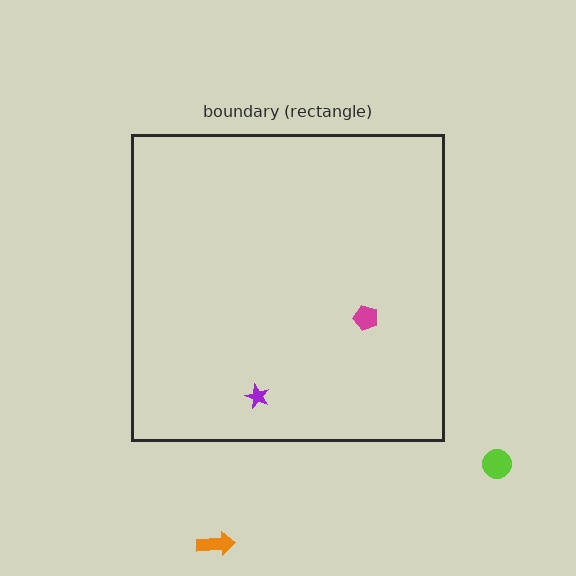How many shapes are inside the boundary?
2 inside, 2 outside.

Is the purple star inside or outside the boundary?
Inside.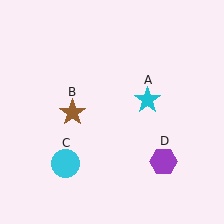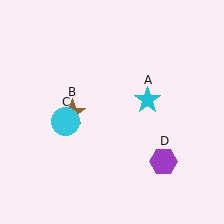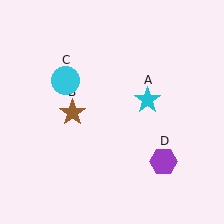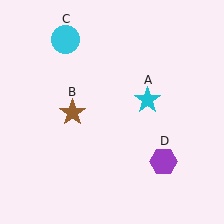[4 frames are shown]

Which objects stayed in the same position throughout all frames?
Cyan star (object A) and brown star (object B) and purple hexagon (object D) remained stationary.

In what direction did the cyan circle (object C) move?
The cyan circle (object C) moved up.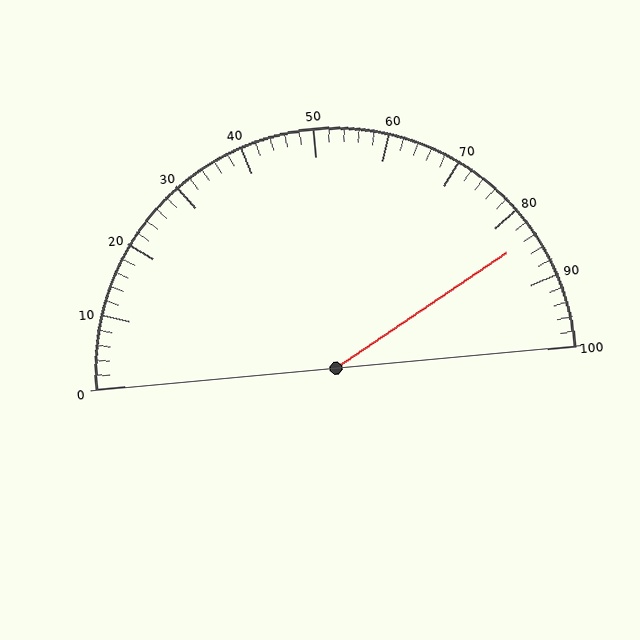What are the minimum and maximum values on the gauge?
The gauge ranges from 0 to 100.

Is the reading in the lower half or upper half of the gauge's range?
The reading is in the upper half of the range (0 to 100).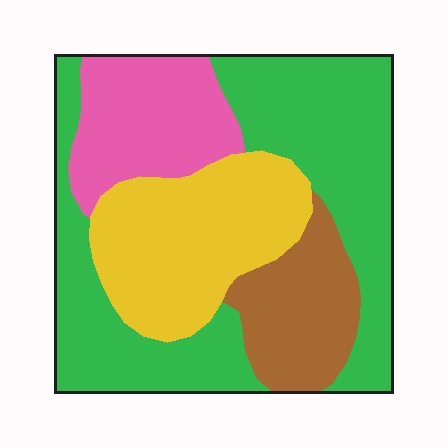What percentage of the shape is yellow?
Yellow covers around 25% of the shape.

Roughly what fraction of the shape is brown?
Brown takes up about one eighth (1/8) of the shape.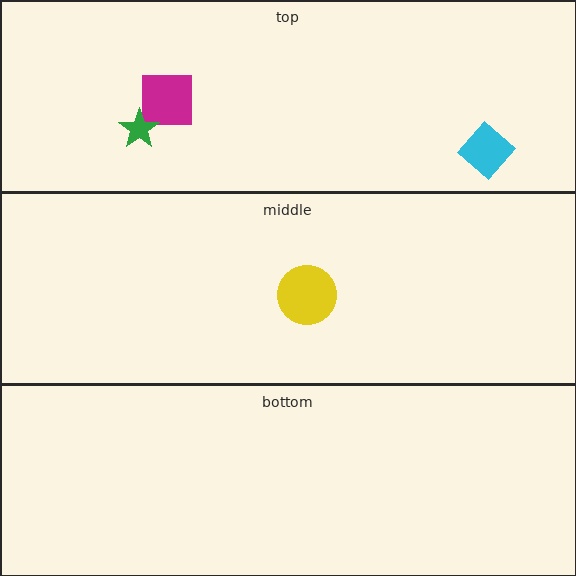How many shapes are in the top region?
3.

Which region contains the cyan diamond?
The top region.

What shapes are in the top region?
The magenta square, the cyan diamond, the green star.